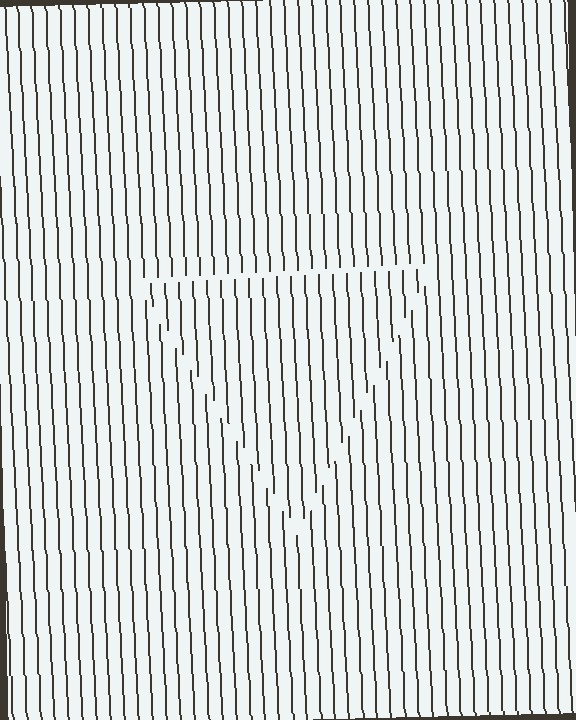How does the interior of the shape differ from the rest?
The interior of the shape contains the same grating, shifted by half a period — the contour is defined by the phase discontinuity where line-ends from the inner and outer gratings abut.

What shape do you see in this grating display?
An illusory triangle. The interior of the shape contains the same grating, shifted by half a period — the contour is defined by the phase discontinuity where line-ends from the inner and outer gratings abut.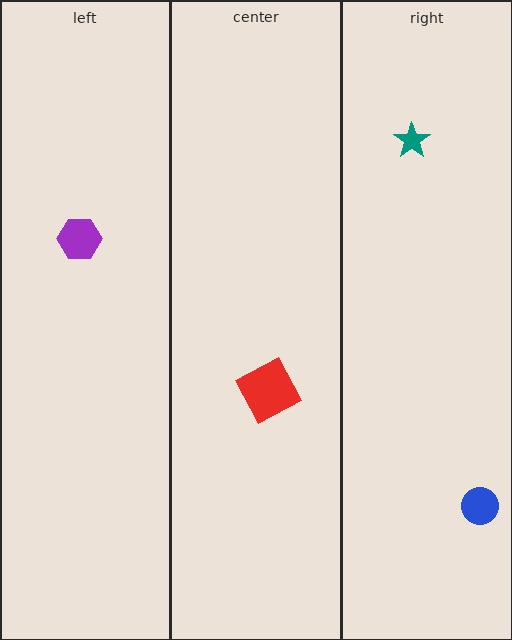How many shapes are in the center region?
1.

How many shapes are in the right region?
2.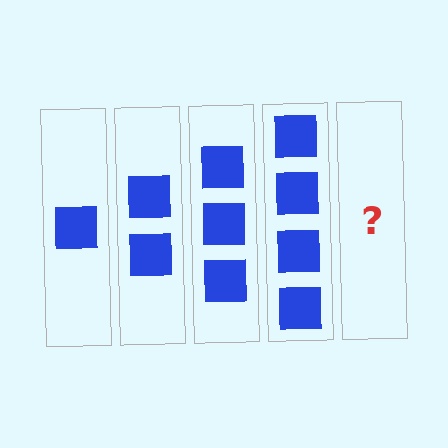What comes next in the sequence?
The next element should be 5 squares.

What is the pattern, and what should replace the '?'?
The pattern is that each step adds one more square. The '?' should be 5 squares.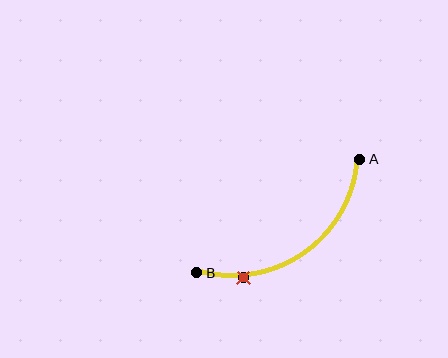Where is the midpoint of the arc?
The arc midpoint is the point on the curve farthest from the straight line joining A and B. It sits below and to the right of that line.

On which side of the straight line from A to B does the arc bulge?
The arc bulges below and to the right of the straight line connecting A and B.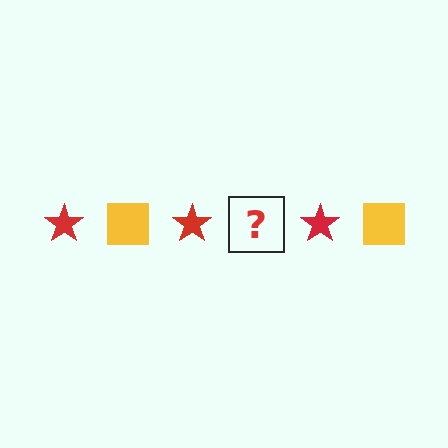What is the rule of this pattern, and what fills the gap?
The rule is that the pattern alternates between red star and yellow square. The gap should be filled with a yellow square.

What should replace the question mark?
The question mark should be replaced with a yellow square.